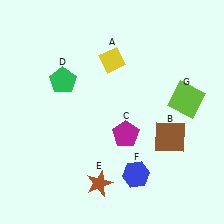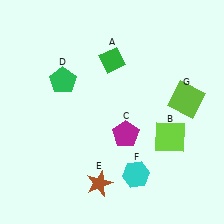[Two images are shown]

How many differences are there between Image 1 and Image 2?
There are 3 differences between the two images.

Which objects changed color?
A changed from yellow to green. B changed from brown to lime. F changed from blue to cyan.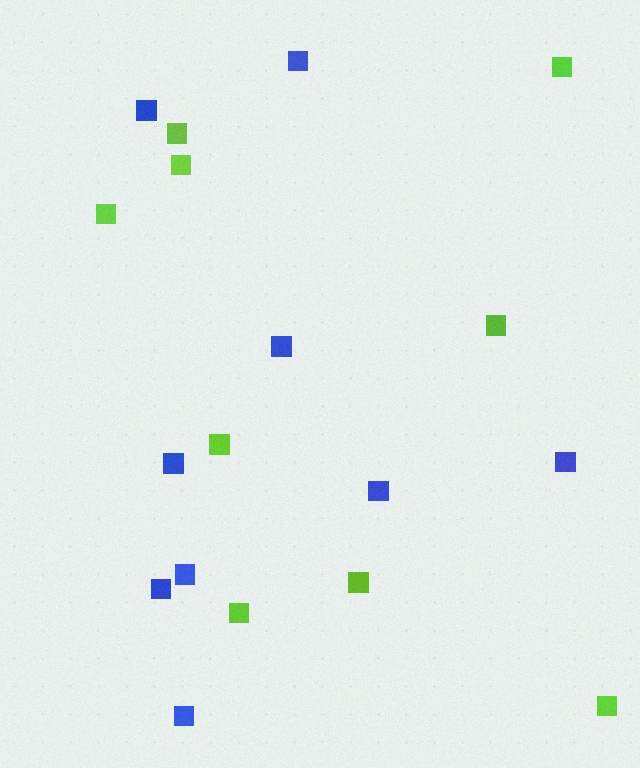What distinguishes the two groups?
There are 2 groups: one group of blue squares (9) and one group of lime squares (9).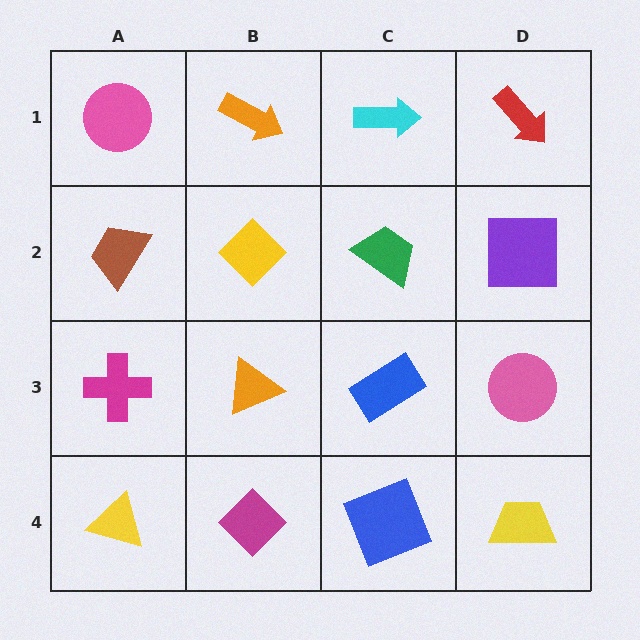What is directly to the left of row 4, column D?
A blue square.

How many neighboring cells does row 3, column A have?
3.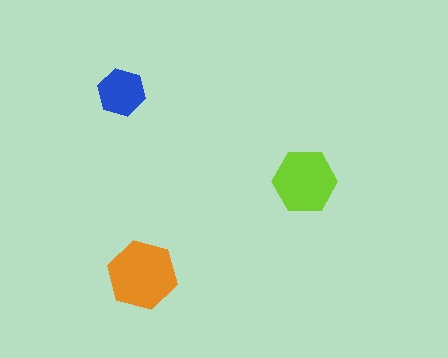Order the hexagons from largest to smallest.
the orange one, the lime one, the blue one.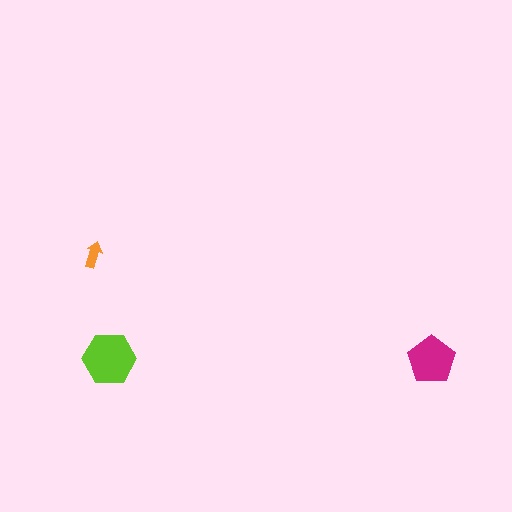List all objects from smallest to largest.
The orange arrow, the magenta pentagon, the lime hexagon.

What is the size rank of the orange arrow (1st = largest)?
3rd.